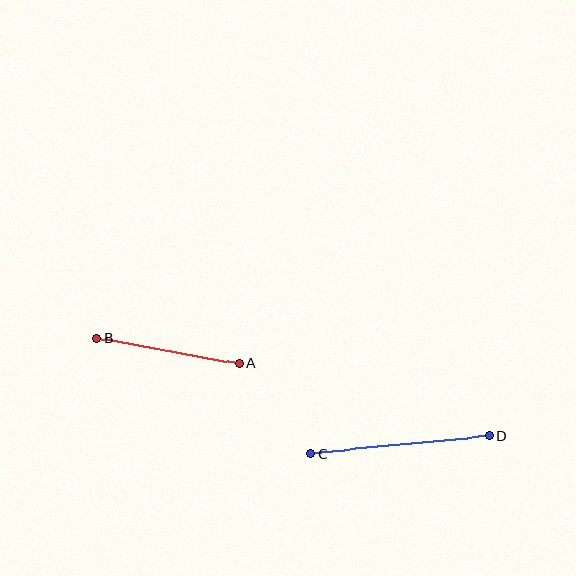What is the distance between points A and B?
The distance is approximately 144 pixels.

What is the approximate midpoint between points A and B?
The midpoint is at approximately (168, 351) pixels.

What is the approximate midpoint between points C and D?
The midpoint is at approximately (400, 445) pixels.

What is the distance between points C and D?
The distance is approximately 179 pixels.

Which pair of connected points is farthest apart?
Points C and D are farthest apart.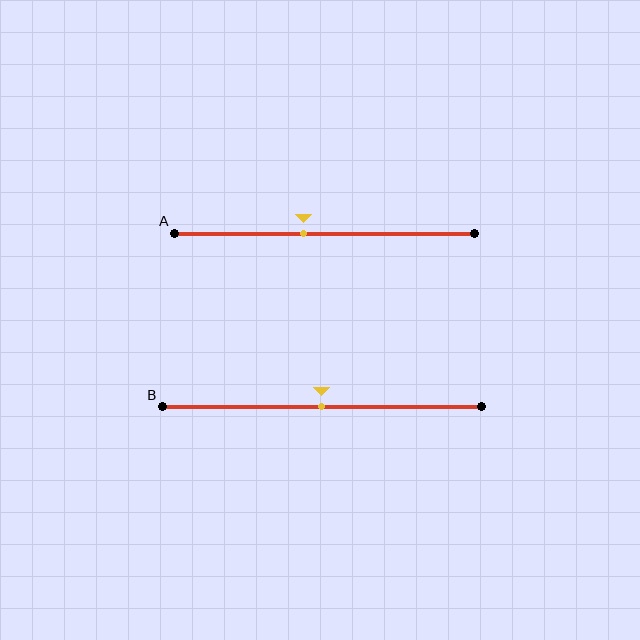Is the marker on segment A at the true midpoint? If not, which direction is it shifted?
No, the marker on segment A is shifted to the left by about 7% of the segment length.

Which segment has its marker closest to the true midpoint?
Segment B has its marker closest to the true midpoint.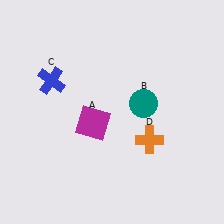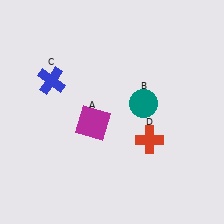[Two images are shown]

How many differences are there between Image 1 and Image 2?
There is 1 difference between the two images.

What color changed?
The cross (D) changed from orange in Image 1 to red in Image 2.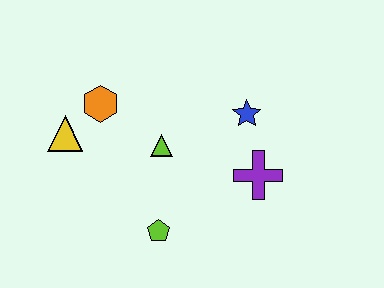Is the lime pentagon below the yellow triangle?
Yes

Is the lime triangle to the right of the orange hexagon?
Yes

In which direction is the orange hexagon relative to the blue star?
The orange hexagon is to the left of the blue star.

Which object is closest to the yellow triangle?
The orange hexagon is closest to the yellow triangle.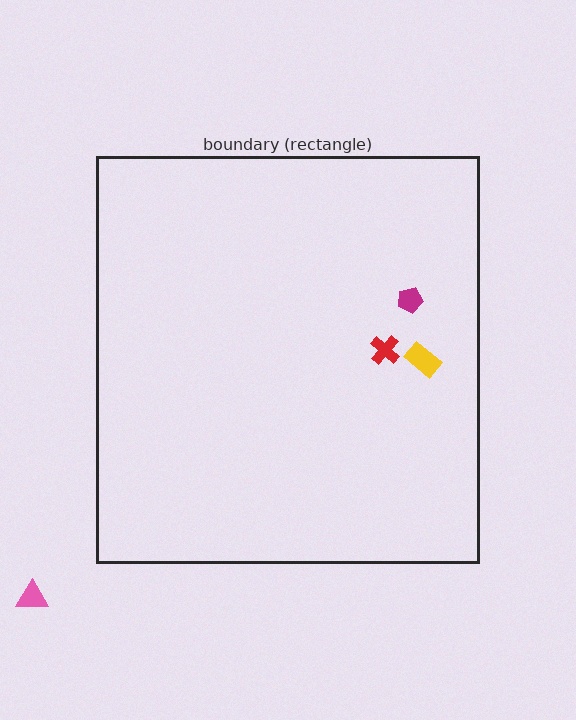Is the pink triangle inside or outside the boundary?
Outside.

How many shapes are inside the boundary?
3 inside, 1 outside.